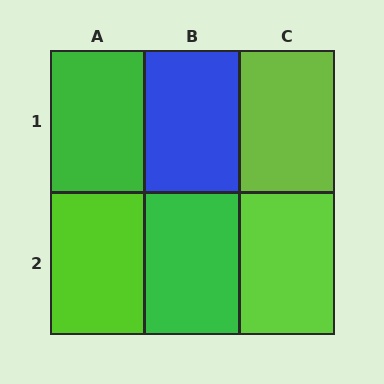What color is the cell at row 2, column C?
Lime.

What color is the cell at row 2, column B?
Green.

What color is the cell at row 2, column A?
Lime.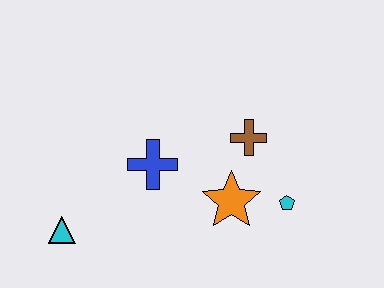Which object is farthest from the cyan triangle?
The cyan pentagon is farthest from the cyan triangle.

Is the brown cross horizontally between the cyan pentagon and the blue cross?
Yes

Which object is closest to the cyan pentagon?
The orange star is closest to the cyan pentagon.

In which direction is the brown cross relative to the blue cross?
The brown cross is to the right of the blue cross.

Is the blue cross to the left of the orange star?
Yes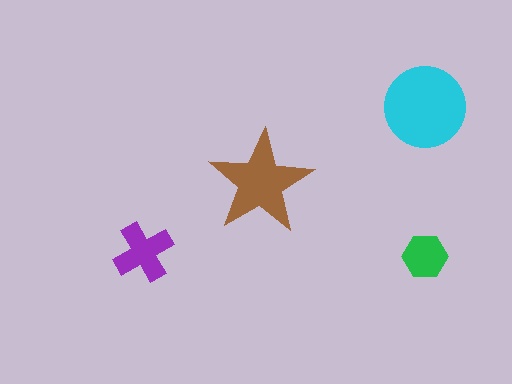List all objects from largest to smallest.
The cyan circle, the brown star, the purple cross, the green hexagon.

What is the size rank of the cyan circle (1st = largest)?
1st.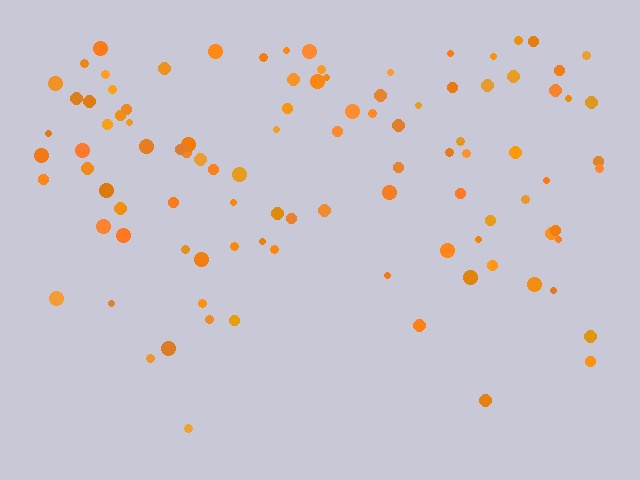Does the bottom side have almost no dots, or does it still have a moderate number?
Still a moderate number, just noticeably fewer than the top.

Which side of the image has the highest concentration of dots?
The top.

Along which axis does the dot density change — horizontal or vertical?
Vertical.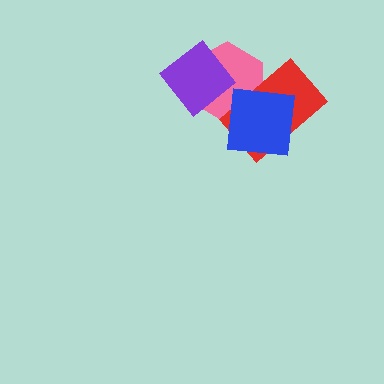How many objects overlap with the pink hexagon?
3 objects overlap with the pink hexagon.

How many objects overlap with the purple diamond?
1 object overlaps with the purple diamond.